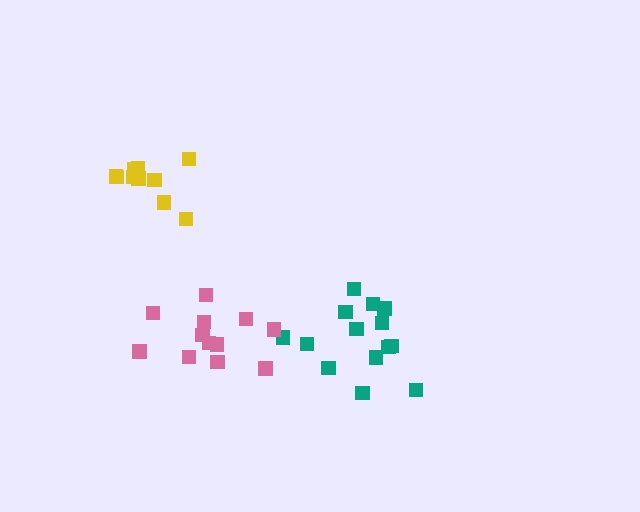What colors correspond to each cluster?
The clusters are colored: yellow, teal, pink.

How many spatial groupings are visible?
There are 3 spatial groupings.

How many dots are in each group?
Group 1: 10 dots, Group 2: 14 dots, Group 3: 12 dots (36 total).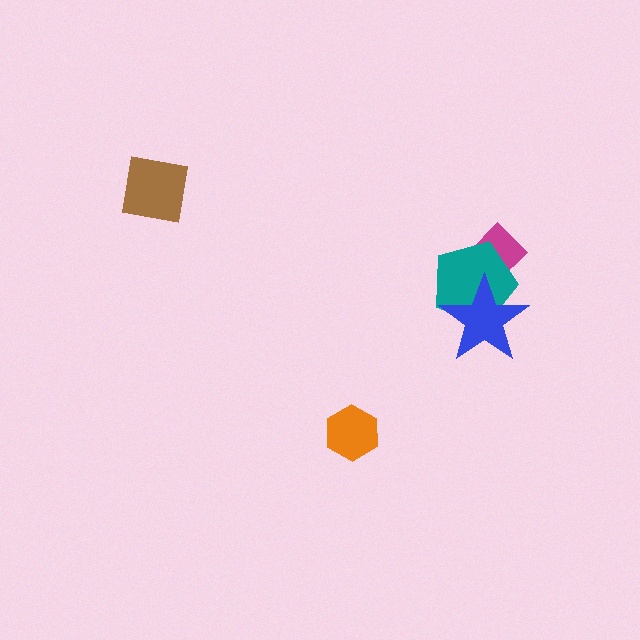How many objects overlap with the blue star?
2 objects overlap with the blue star.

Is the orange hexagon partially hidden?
No, no other shape covers it.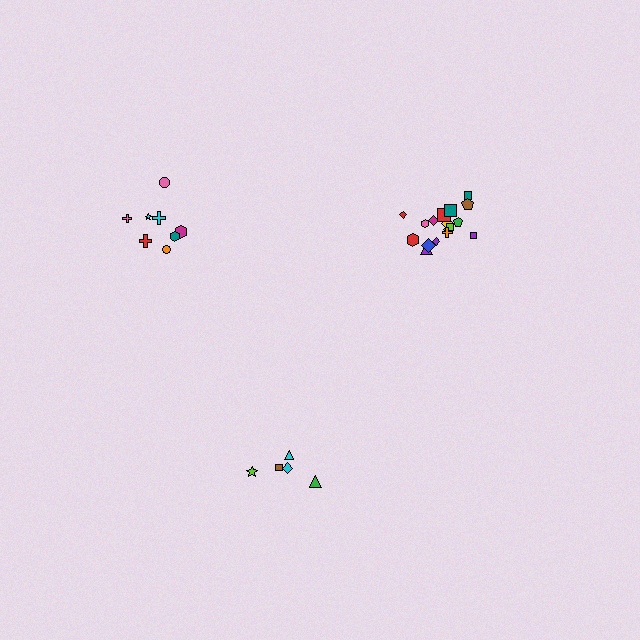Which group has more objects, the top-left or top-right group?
The top-right group.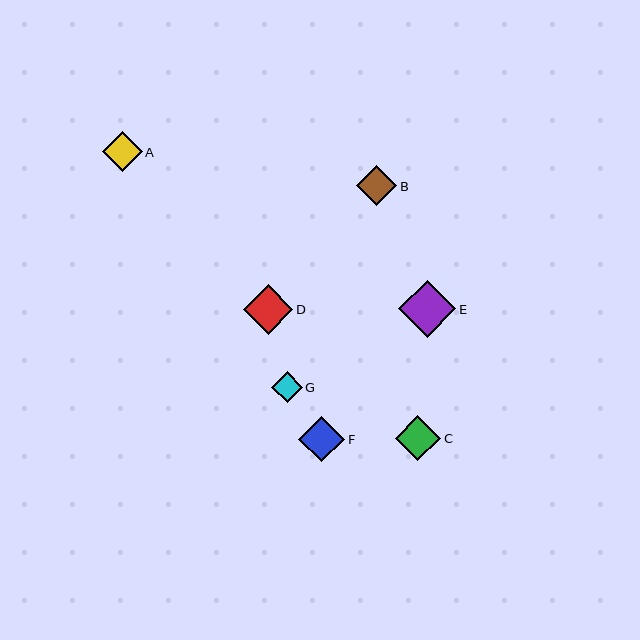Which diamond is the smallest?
Diamond G is the smallest with a size of approximately 31 pixels.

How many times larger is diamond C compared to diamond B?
Diamond C is approximately 1.2 times the size of diamond B.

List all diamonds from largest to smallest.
From largest to smallest: E, D, C, F, A, B, G.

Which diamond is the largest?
Diamond E is the largest with a size of approximately 57 pixels.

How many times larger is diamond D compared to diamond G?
Diamond D is approximately 1.6 times the size of diamond G.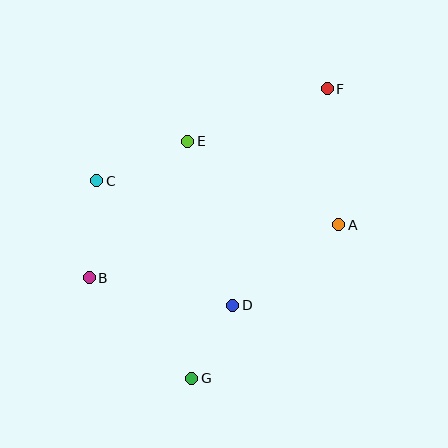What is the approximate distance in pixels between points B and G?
The distance between B and G is approximately 144 pixels.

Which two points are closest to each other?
Points D and G are closest to each other.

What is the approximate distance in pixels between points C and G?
The distance between C and G is approximately 219 pixels.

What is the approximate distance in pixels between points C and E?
The distance between C and E is approximately 99 pixels.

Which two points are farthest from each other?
Points F and G are farthest from each other.